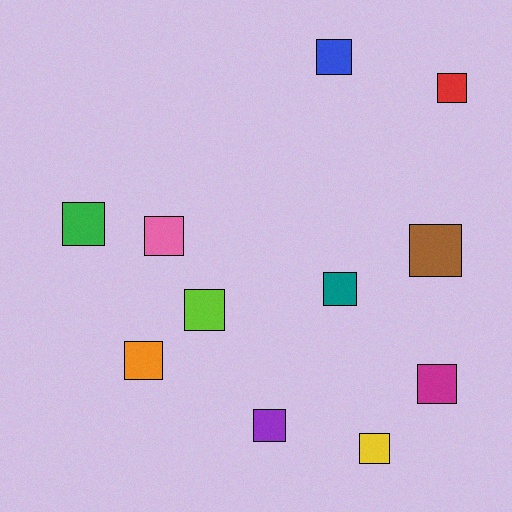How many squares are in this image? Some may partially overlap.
There are 11 squares.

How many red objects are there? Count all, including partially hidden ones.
There is 1 red object.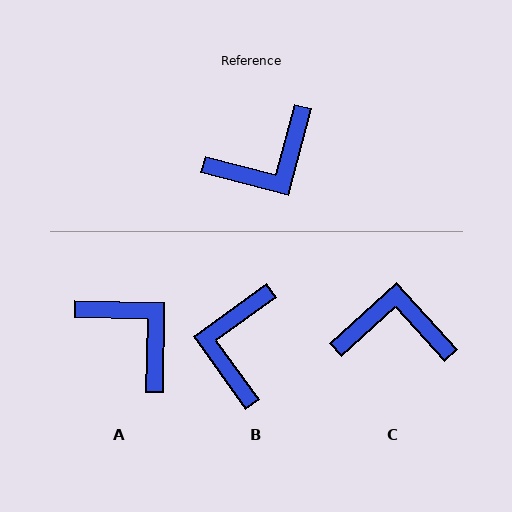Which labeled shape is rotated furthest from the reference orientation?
C, about 147 degrees away.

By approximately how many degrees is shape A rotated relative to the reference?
Approximately 104 degrees counter-clockwise.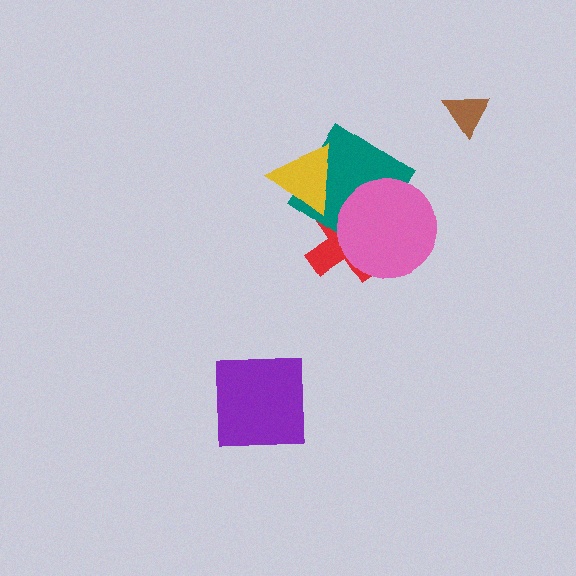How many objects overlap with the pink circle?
2 objects overlap with the pink circle.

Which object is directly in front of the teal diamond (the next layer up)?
The yellow triangle is directly in front of the teal diamond.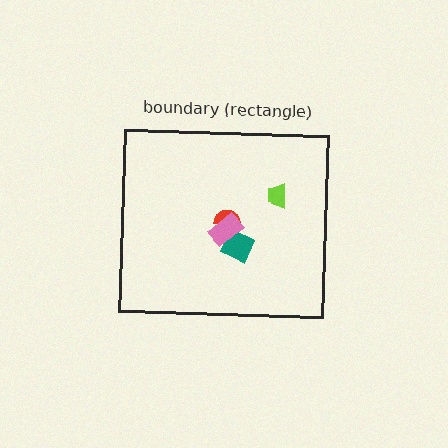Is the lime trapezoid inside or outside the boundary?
Inside.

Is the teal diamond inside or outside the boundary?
Inside.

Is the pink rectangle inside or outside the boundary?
Inside.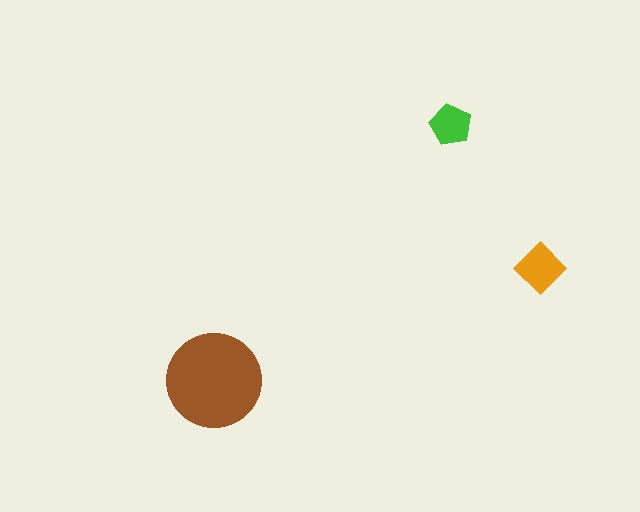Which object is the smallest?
The green pentagon.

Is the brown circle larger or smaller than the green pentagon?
Larger.